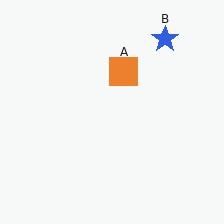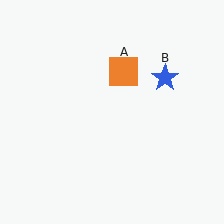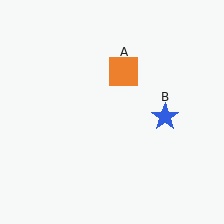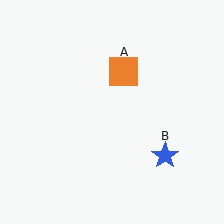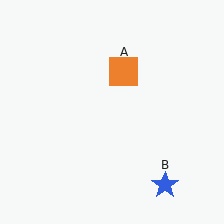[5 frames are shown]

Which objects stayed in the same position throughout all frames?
Orange square (object A) remained stationary.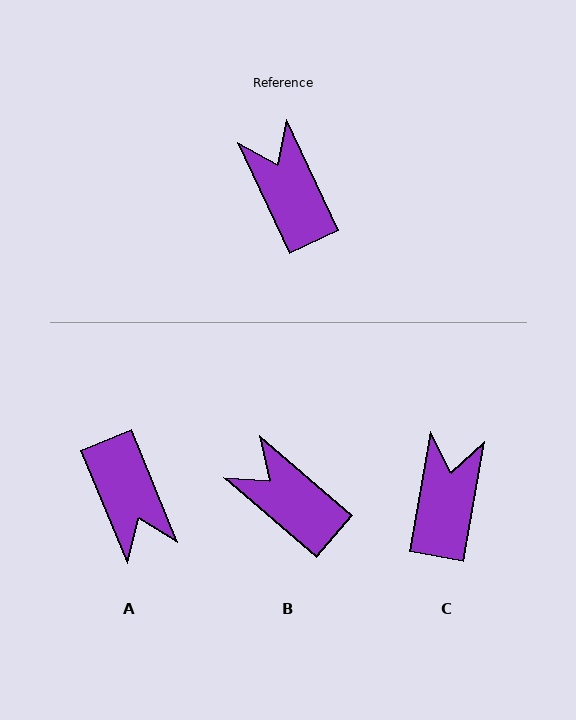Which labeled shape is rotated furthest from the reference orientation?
A, about 177 degrees away.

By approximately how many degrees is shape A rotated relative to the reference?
Approximately 177 degrees counter-clockwise.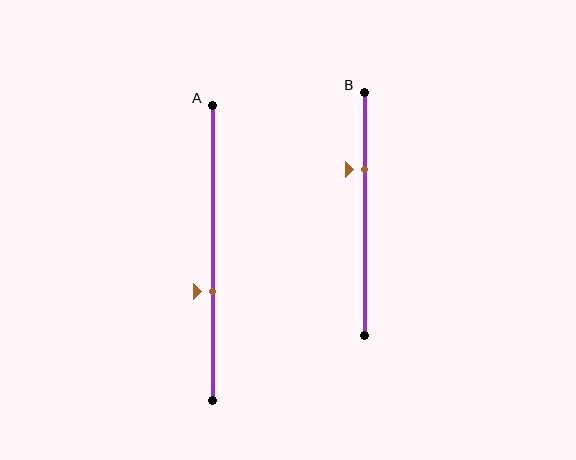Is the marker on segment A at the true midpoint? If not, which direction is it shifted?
No, the marker on segment A is shifted downward by about 13% of the segment length.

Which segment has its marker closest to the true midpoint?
Segment A has its marker closest to the true midpoint.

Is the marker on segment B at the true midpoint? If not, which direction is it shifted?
No, the marker on segment B is shifted upward by about 18% of the segment length.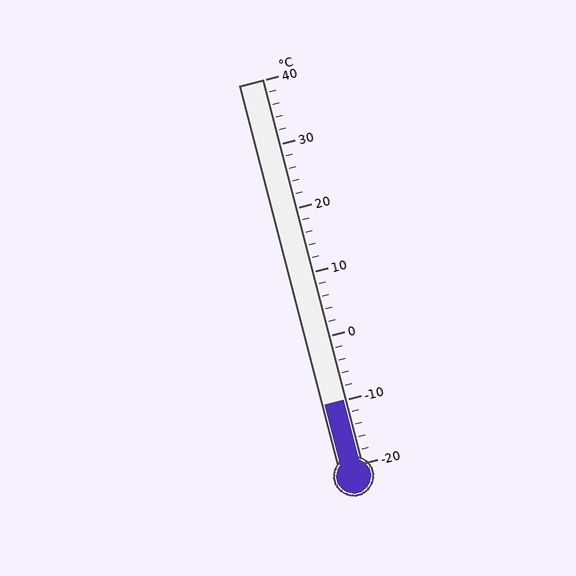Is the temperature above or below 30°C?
The temperature is below 30°C.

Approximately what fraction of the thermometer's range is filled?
The thermometer is filled to approximately 15% of its range.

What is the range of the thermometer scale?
The thermometer scale ranges from -20°C to 40°C.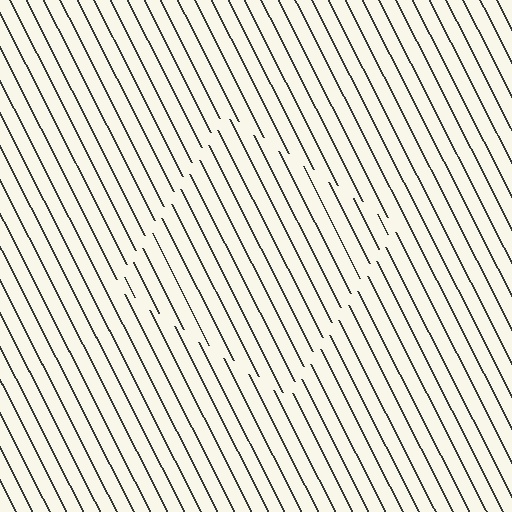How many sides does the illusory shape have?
4 sides — the line-ends trace a square.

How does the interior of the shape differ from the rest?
The interior of the shape contains the same grating, shifted by half a period — the contour is defined by the phase discontinuity where line-ends from the inner and outer gratings abut.